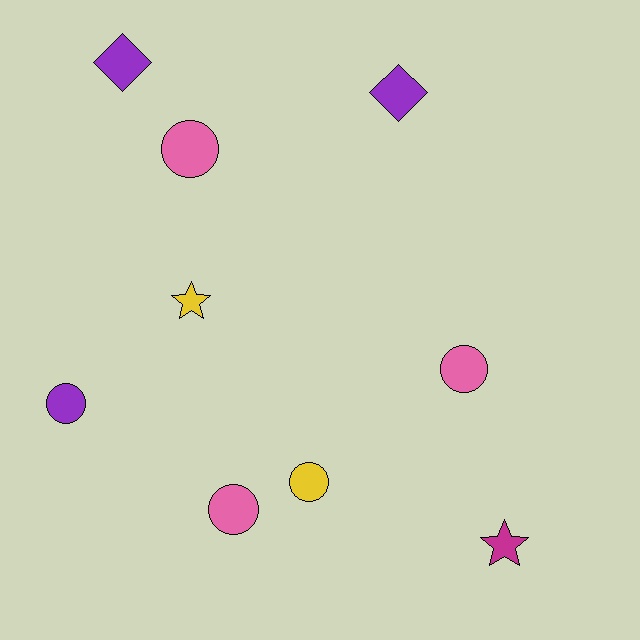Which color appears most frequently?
Purple, with 3 objects.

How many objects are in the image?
There are 9 objects.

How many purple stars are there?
There are no purple stars.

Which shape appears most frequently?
Circle, with 5 objects.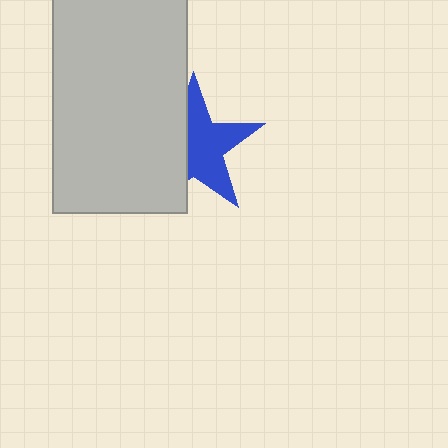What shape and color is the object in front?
The object in front is a light gray rectangle.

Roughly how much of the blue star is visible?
About half of it is visible (roughly 60%).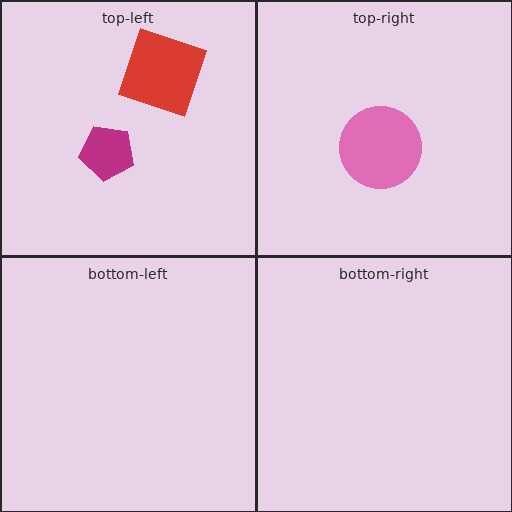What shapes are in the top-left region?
The magenta pentagon, the red square.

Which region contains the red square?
The top-left region.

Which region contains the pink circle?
The top-right region.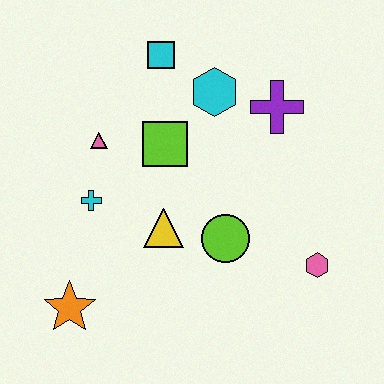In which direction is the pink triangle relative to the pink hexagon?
The pink triangle is to the left of the pink hexagon.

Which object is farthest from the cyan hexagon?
The orange star is farthest from the cyan hexagon.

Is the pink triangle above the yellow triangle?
Yes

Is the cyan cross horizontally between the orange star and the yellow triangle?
Yes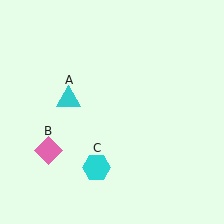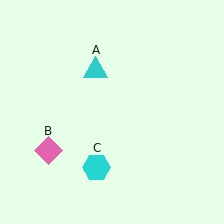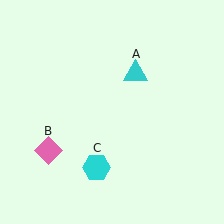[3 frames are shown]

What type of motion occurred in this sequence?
The cyan triangle (object A) rotated clockwise around the center of the scene.